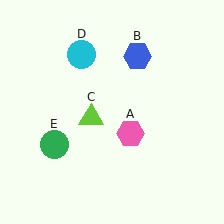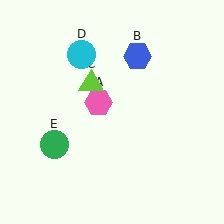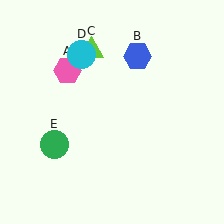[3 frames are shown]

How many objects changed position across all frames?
2 objects changed position: pink hexagon (object A), lime triangle (object C).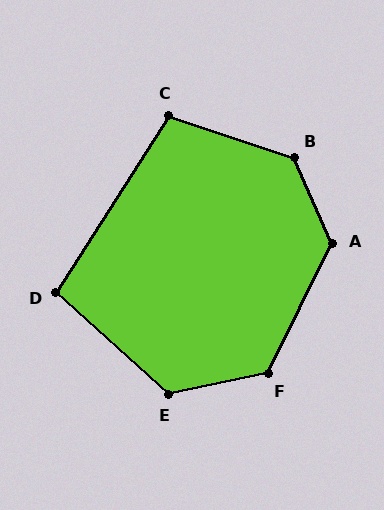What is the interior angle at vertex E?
Approximately 126 degrees (obtuse).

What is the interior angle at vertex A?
Approximately 130 degrees (obtuse).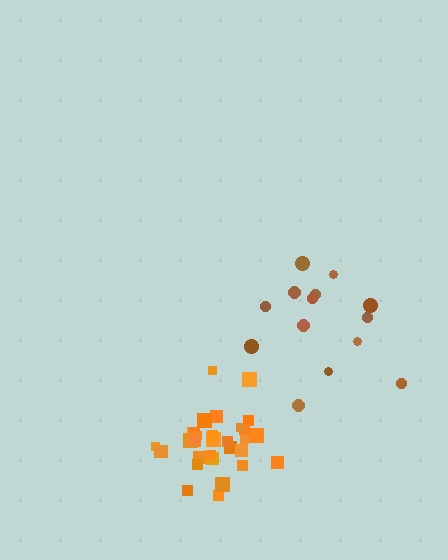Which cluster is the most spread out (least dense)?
Brown.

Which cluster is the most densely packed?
Orange.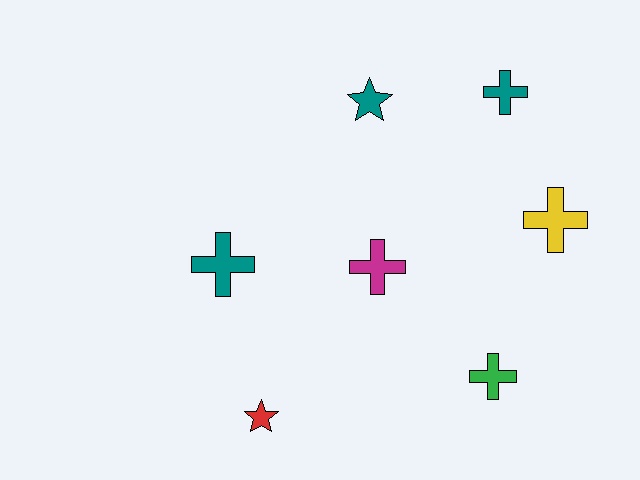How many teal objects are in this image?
There are 3 teal objects.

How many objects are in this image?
There are 7 objects.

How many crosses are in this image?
There are 5 crosses.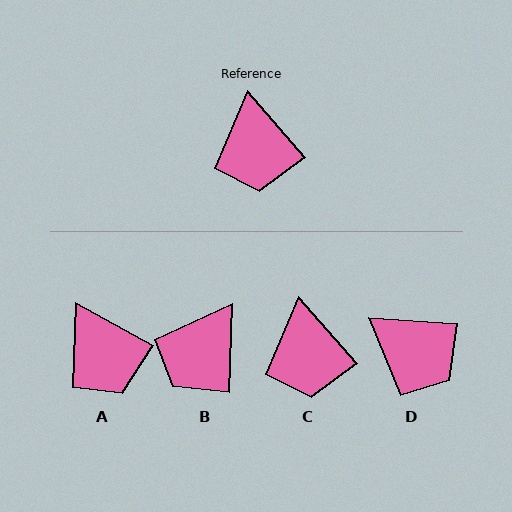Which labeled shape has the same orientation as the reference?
C.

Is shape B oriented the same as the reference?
No, it is off by about 43 degrees.